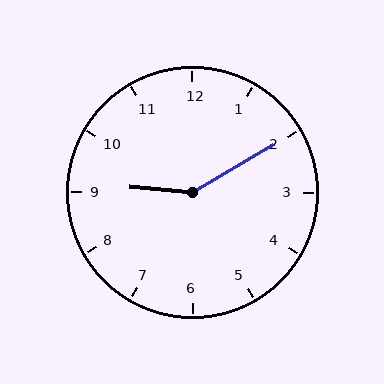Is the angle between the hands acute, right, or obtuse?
It is obtuse.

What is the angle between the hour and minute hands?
Approximately 145 degrees.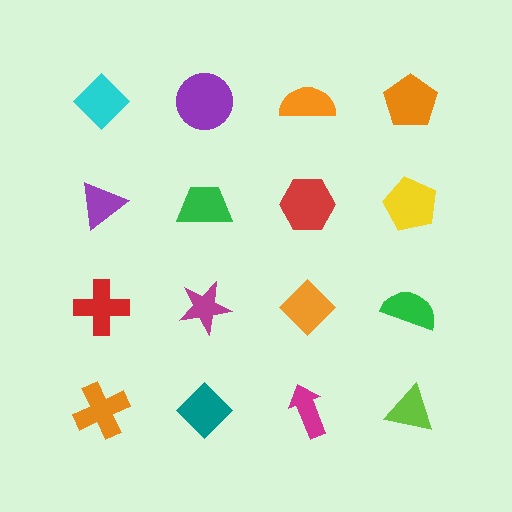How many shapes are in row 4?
4 shapes.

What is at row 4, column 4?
A lime triangle.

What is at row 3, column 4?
A green semicircle.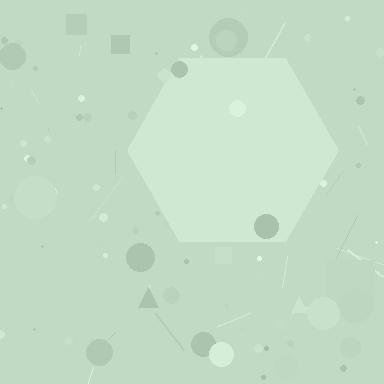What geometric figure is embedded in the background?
A hexagon is embedded in the background.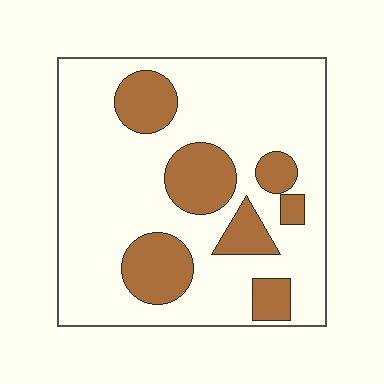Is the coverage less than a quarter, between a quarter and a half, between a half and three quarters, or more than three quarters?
Less than a quarter.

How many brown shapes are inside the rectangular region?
7.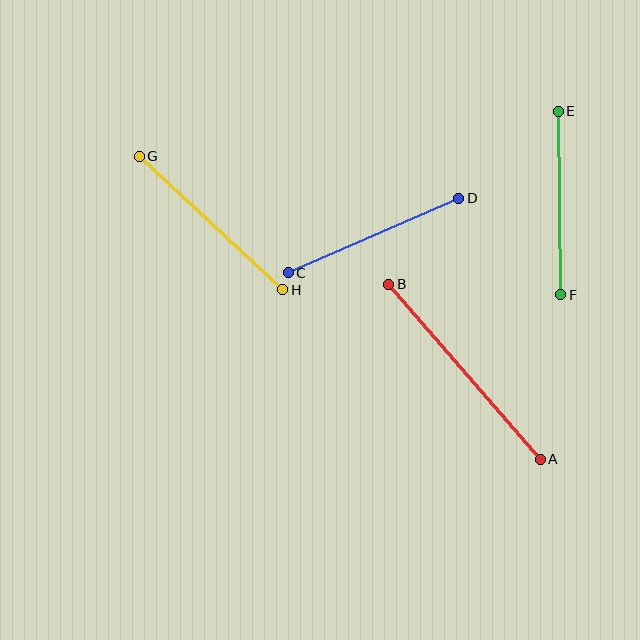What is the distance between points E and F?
The distance is approximately 183 pixels.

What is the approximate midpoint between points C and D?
The midpoint is at approximately (373, 235) pixels.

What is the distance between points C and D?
The distance is approximately 186 pixels.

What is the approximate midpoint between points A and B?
The midpoint is at approximately (464, 372) pixels.